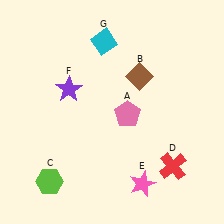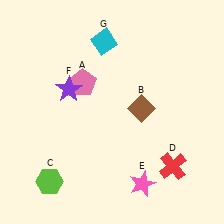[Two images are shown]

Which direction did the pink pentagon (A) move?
The pink pentagon (A) moved left.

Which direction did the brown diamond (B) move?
The brown diamond (B) moved down.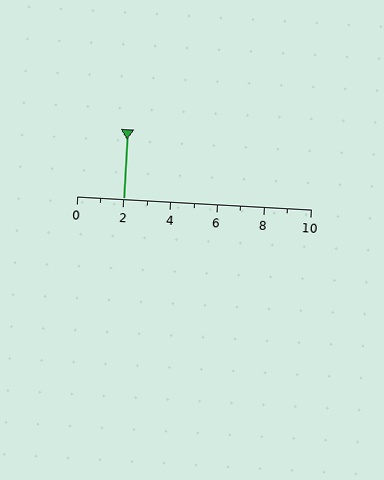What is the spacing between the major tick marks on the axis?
The major ticks are spaced 2 apart.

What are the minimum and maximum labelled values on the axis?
The axis runs from 0 to 10.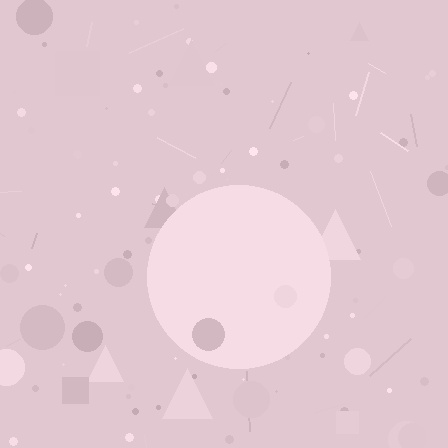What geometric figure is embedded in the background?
A circle is embedded in the background.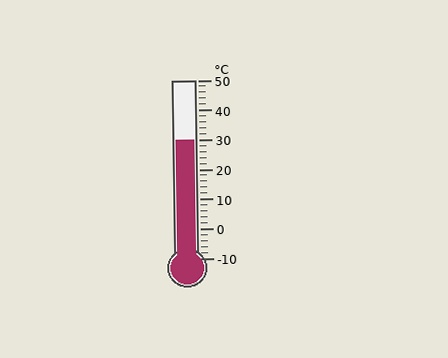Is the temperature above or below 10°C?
The temperature is above 10°C.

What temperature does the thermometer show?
The thermometer shows approximately 30°C.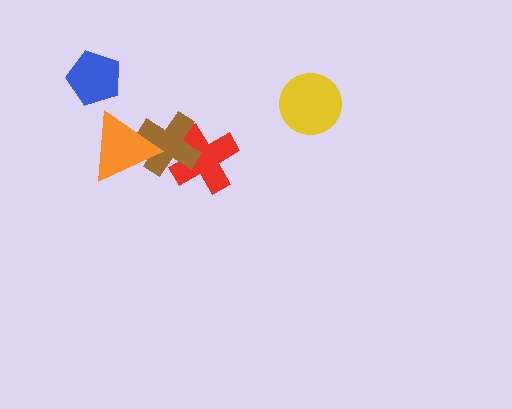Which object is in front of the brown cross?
The orange triangle is in front of the brown cross.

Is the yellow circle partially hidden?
No, no other shape covers it.